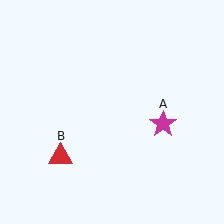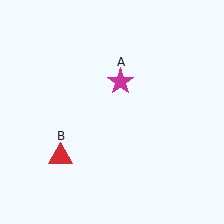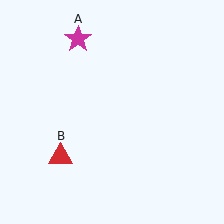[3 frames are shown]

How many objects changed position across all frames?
1 object changed position: magenta star (object A).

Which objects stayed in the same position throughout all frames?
Red triangle (object B) remained stationary.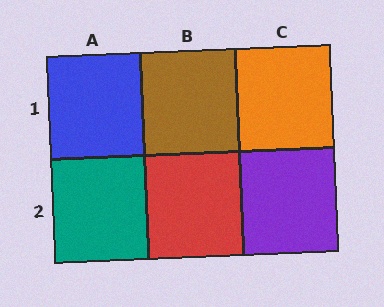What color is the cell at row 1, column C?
Orange.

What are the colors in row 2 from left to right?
Teal, red, purple.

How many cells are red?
1 cell is red.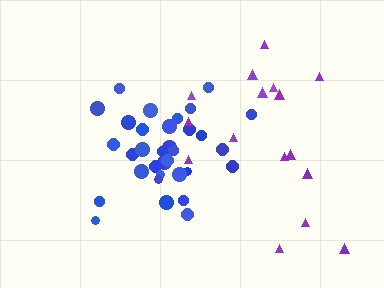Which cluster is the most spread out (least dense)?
Purple.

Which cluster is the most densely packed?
Blue.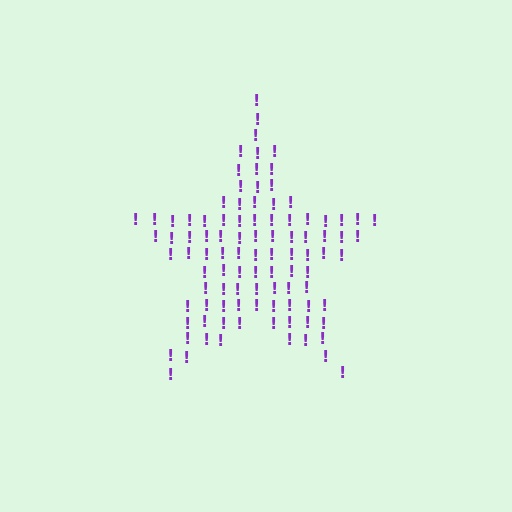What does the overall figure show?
The overall figure shows a star.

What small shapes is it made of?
It is made of small exclamation marks.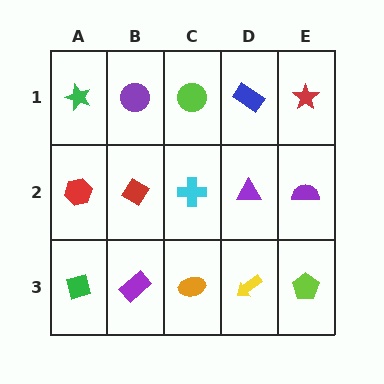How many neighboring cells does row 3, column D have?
3.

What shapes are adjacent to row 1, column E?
A purple semicircle (row 2, column E), a blue rectangle (row 1, column D).